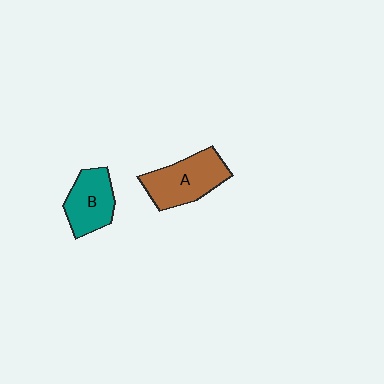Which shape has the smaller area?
Shape B (teal).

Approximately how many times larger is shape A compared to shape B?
Approximately 1.3 times.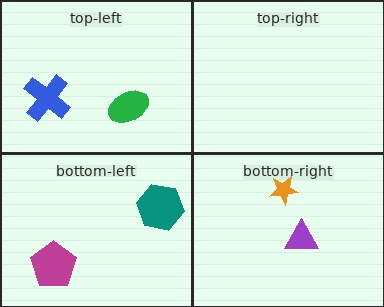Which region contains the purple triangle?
The bottom-right region.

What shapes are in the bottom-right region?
The purple triangle, the orange star.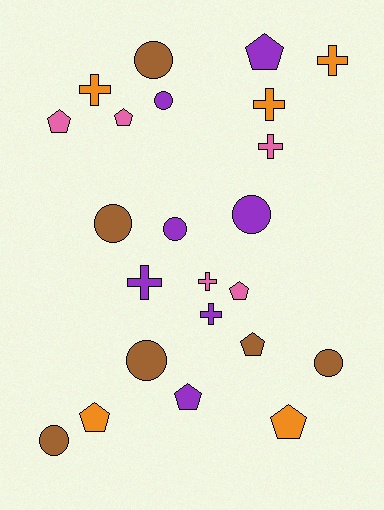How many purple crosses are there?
There are 2 purple crosses.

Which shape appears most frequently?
Circle, with 8 objects.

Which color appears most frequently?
Purple, with 7 objects.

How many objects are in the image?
There are 23 objects.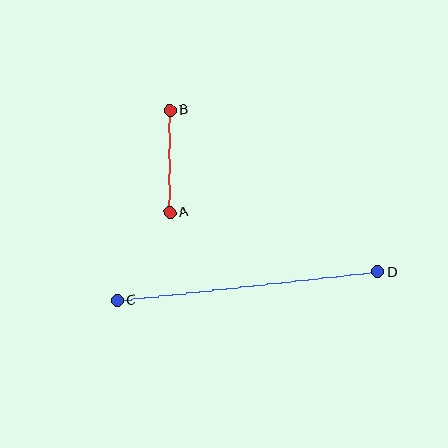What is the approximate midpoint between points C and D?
The midpoint is at approximately (247, 286) pixels.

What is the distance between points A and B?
The distance is approximately 102 pixels.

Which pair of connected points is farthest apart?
Points C and D are farthest apart.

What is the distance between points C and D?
The distance is approximately 262 pixels.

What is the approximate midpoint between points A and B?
The midpoint is at approximately (170, 161) pixels.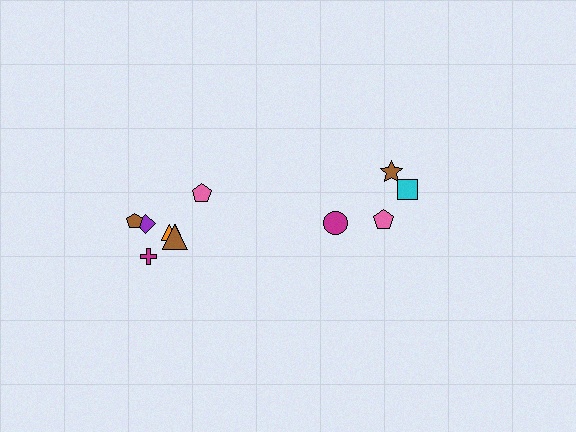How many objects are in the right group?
There are 4 objects.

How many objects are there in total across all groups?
There are 11 objects.